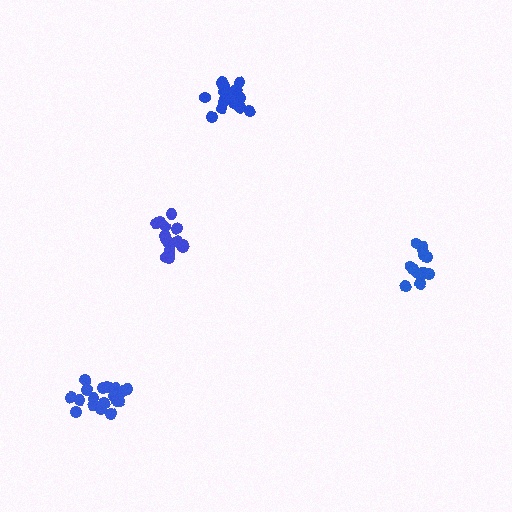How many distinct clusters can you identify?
There are 4 distinct clusters.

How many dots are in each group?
Group 1: 17 dots, Group 2: 15 dots, Group 3: 18 dots, Group 4: 13 dots (63 total).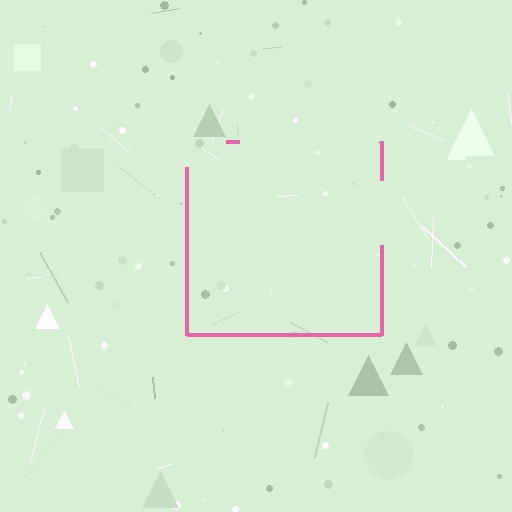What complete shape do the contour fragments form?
The contour fragments form a square.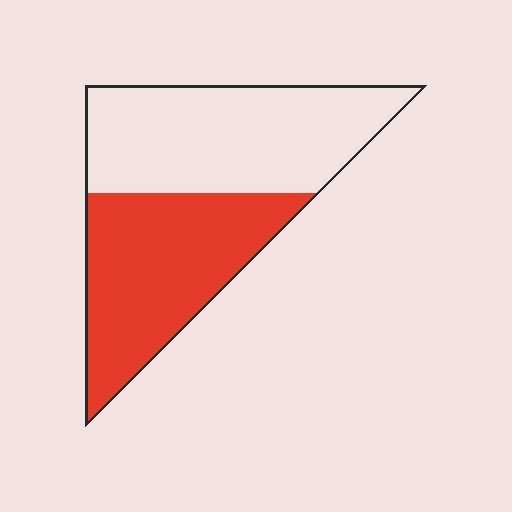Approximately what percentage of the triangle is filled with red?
Approximately 45%.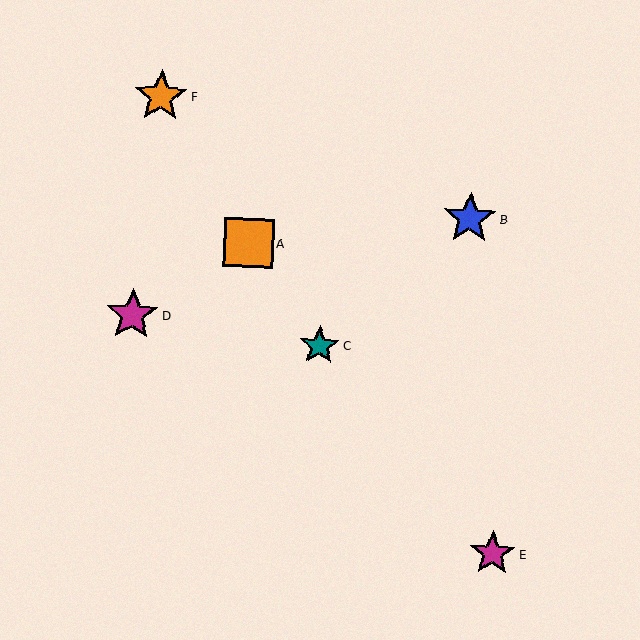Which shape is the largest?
The orange star (labeled F) is the largest.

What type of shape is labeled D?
Shape D is a magenta star.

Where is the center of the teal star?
The center of the teal star is at (320, 345).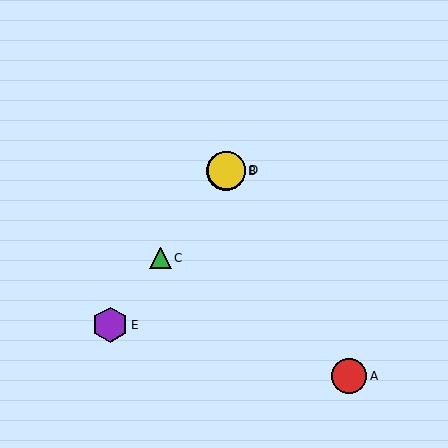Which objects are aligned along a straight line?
Objects B, C, D, E are aligned along a straight line.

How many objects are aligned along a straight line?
4 objects (B, C, D, E) are aligned along a straight line.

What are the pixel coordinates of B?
Object B is at (226, 171).